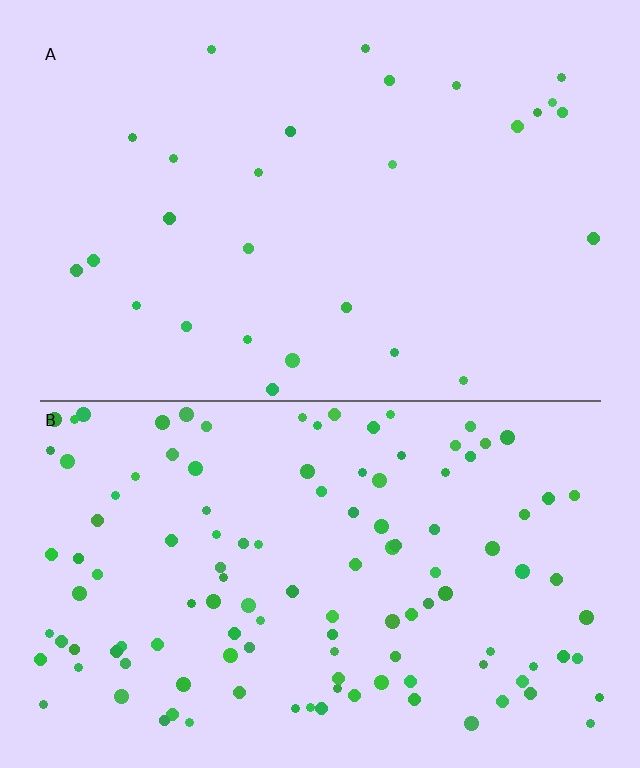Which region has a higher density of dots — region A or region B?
B (the bottom).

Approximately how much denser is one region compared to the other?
Approximately 4.3× — region B over region A.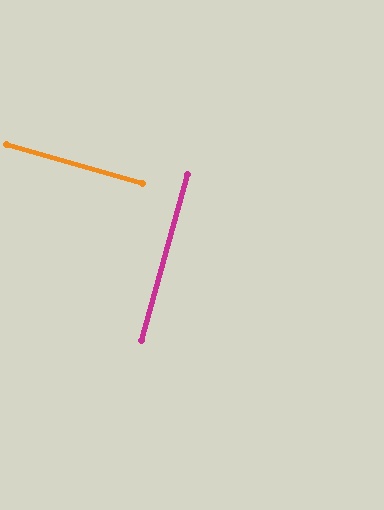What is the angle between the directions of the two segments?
Approximately 90 degrees.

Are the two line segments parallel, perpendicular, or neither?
Perpendicular — they meet at approximately 90°.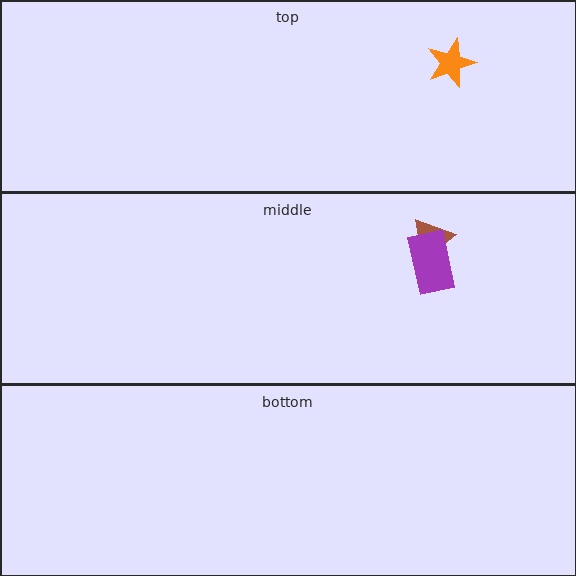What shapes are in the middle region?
The brown triangle, the purple rectangle.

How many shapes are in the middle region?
2.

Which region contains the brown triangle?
The middle region.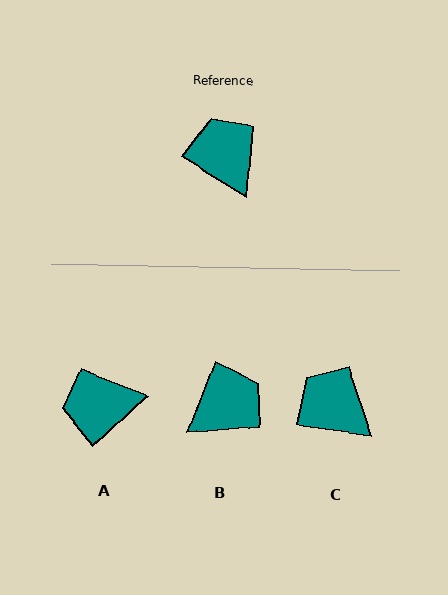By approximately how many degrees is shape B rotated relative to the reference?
Approximately 79 degrees clockwise.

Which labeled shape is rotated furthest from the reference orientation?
B, about 79 degrees away.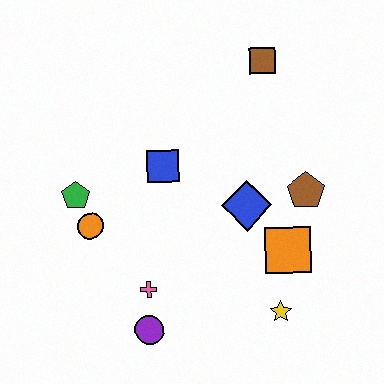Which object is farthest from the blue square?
The yellow star is farthest from the blue square.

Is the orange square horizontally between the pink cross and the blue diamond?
No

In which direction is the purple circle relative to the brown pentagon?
The purple circle is to the left of the brown pentagon.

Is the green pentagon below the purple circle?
No